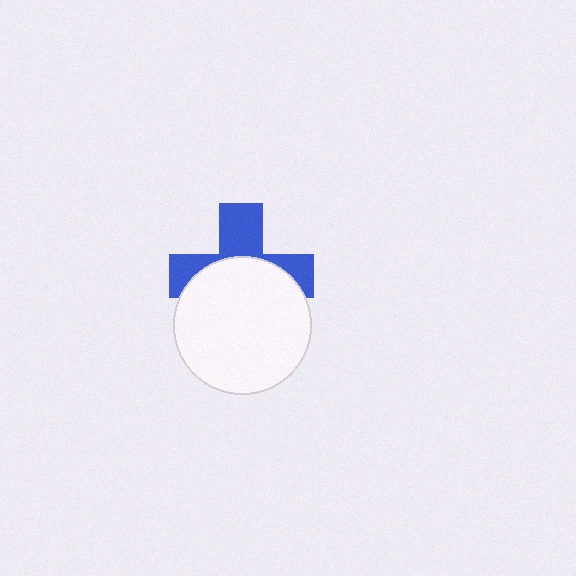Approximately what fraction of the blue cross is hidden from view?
Roughly 56% of the blue cross is hidden behind the white circle.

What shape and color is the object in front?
The object in front is a white circle.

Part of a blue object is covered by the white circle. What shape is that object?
It is a cross.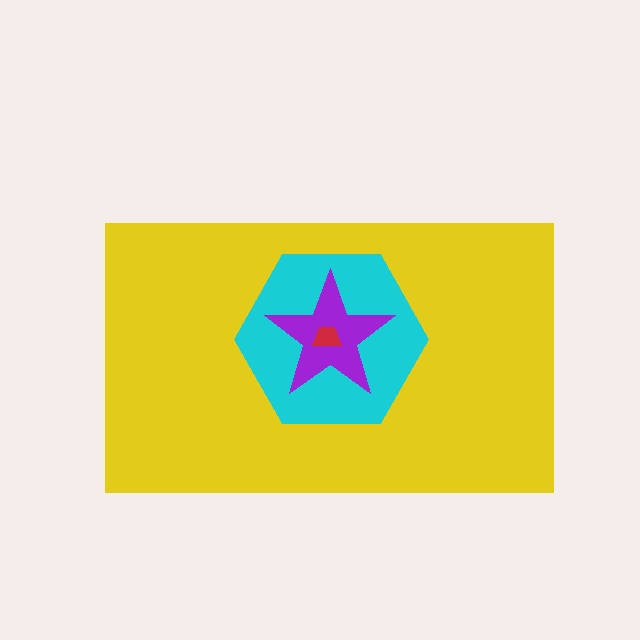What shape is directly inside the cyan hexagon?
The purple star.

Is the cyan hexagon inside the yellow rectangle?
Yes.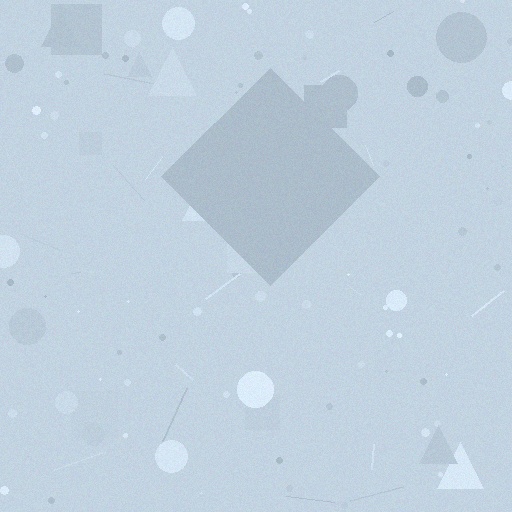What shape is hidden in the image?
A diamond is hidden in the image.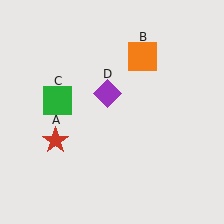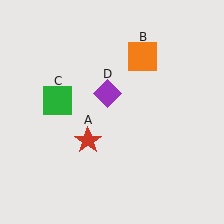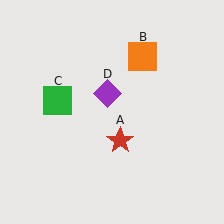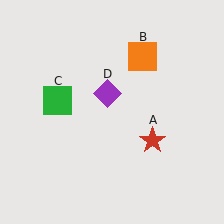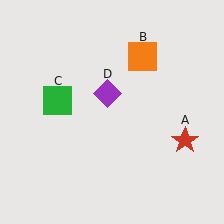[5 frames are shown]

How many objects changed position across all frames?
1 object changed position: red star (object A).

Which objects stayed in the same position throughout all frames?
Orange square (object B) and green square (object C) and purple diamond (object D) remained stationary.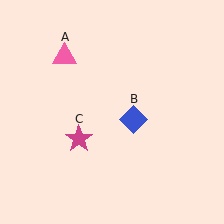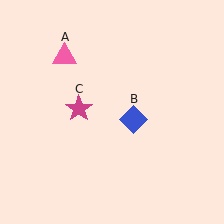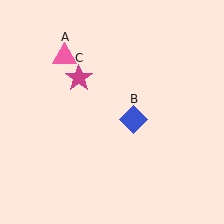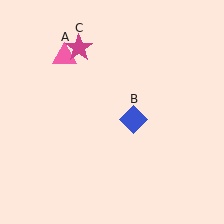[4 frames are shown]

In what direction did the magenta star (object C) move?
The magenta star (object C) moved up.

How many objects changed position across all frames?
1 object changed position: magenta star (object C).